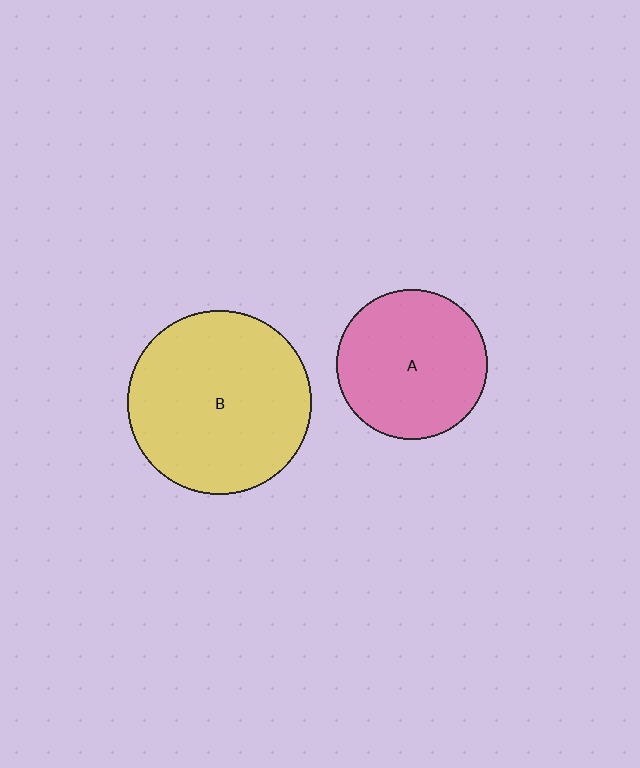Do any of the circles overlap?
No, none of the circles overlap.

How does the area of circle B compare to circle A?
Approximately 1.5 times.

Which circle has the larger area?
Circle B (yellow).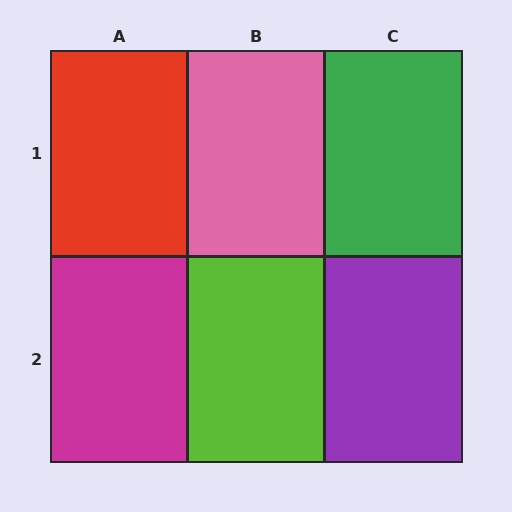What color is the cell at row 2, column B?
Lime.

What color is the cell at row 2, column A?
Magenta.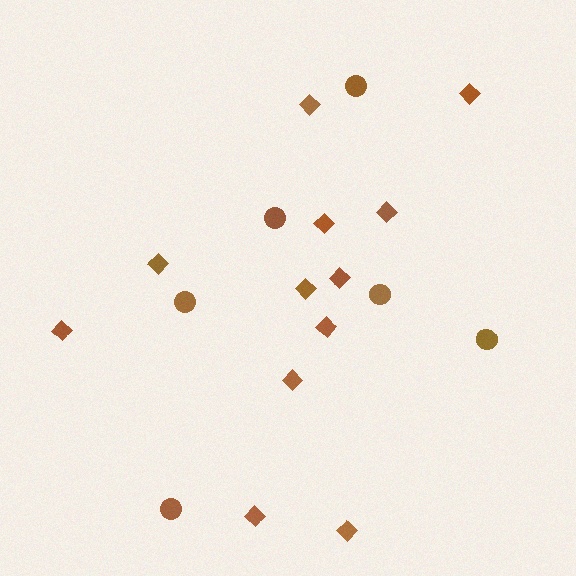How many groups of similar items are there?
There are 2 groups: one group of circles (6) and one group of diamonds (12).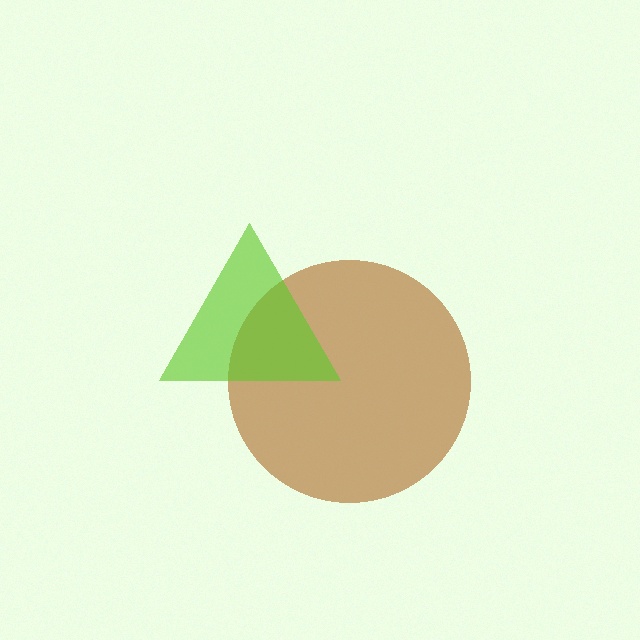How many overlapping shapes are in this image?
There are 2 overlapping shapes in the image.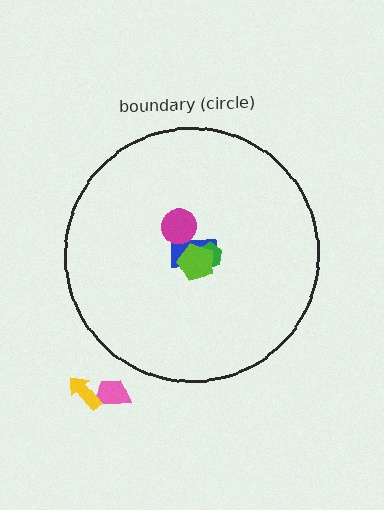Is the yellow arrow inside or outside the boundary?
Outside.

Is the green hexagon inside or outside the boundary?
Inside.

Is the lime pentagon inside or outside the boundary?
Inside.